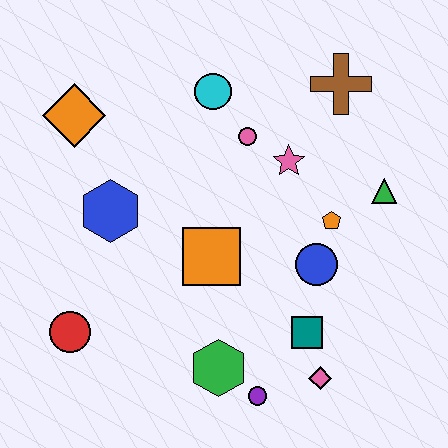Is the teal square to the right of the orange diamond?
Yes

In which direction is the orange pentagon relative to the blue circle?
The orange pentagon is above the blue circle.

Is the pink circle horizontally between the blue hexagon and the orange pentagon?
Yes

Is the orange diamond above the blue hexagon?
Yes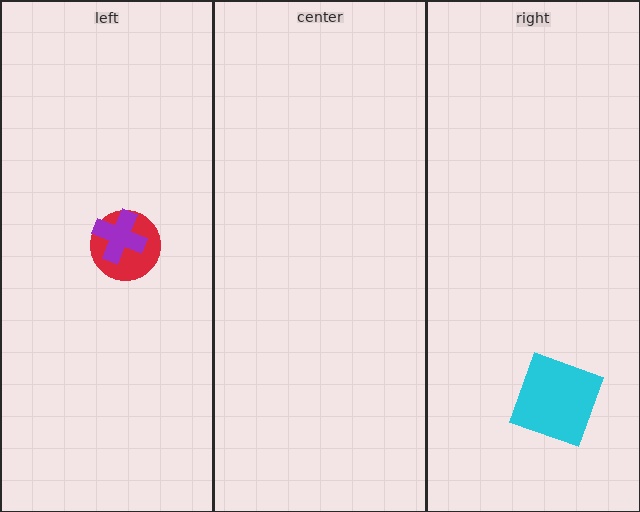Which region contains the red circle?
The left region.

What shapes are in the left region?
The red circle, the purple cross.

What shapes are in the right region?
The cyan square.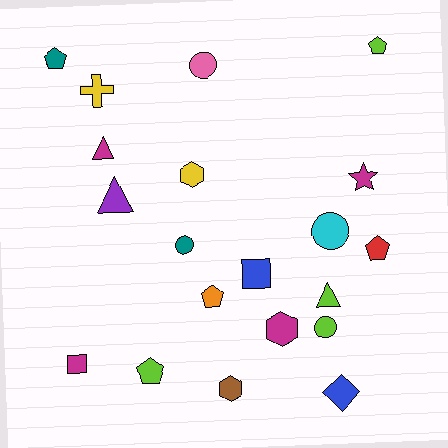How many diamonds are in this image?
There is 1 diamond.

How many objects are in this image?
There are 20 objects.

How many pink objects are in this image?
There is 1 pink object.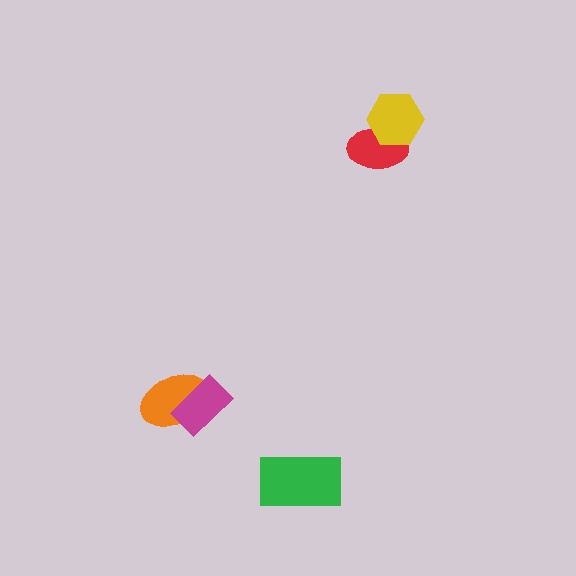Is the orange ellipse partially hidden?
Yes, it is partially covered by another shape.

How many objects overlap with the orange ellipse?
1 object overlaps with the orange ellipse.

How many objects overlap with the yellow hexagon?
1 object overlaps with the yellow hexagon.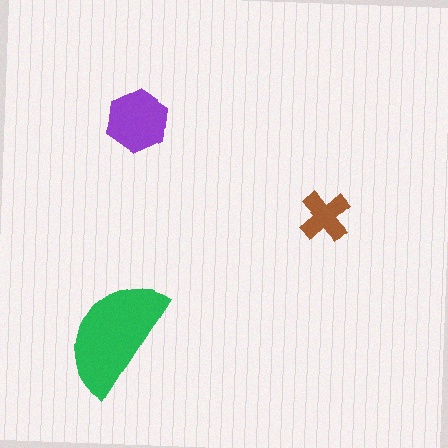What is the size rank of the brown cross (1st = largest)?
3rd.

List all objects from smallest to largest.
The brown cross, the purple hexagon, the green semicircle.